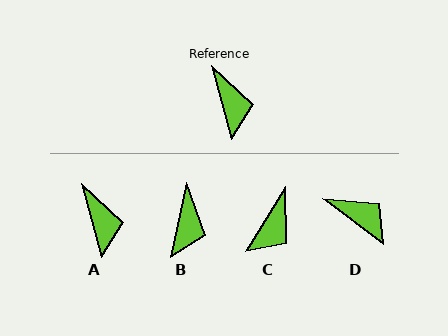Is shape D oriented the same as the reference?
No, it is off by about 38 degrees.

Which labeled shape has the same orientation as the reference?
A.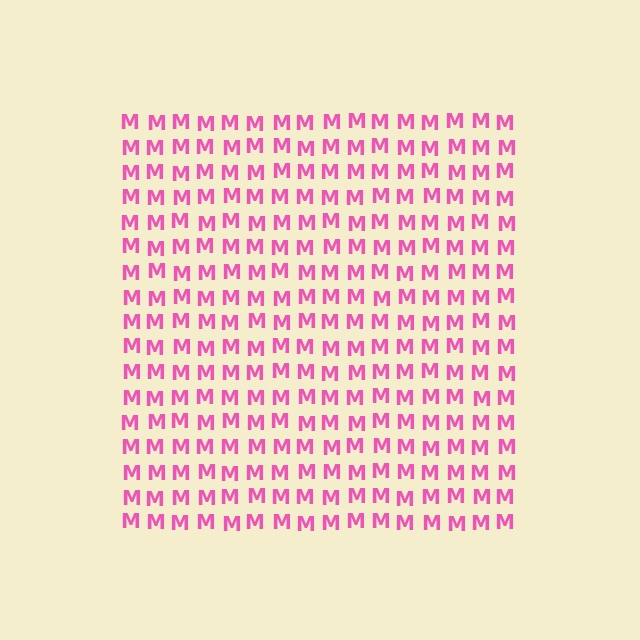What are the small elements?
The small elements are letter M's.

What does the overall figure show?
The overall figure shows a square.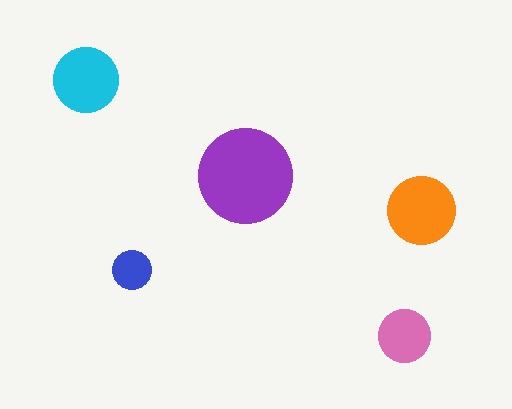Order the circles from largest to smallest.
the purple one, the orange one, the cyan one, the pink one, the blue one.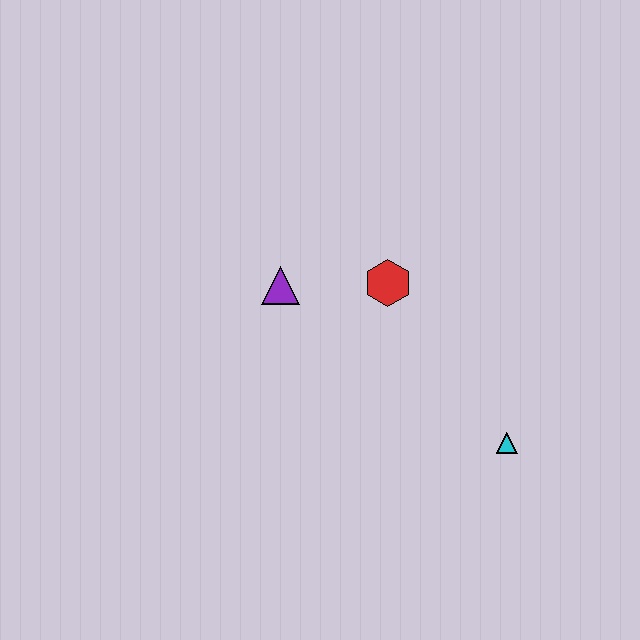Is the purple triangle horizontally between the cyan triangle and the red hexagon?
No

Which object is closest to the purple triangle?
The red hexagon is closest to the purple triangle.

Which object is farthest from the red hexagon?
The cyan triangle is farthest from the red hexagon.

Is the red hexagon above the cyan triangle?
Yes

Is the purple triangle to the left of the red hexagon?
Yes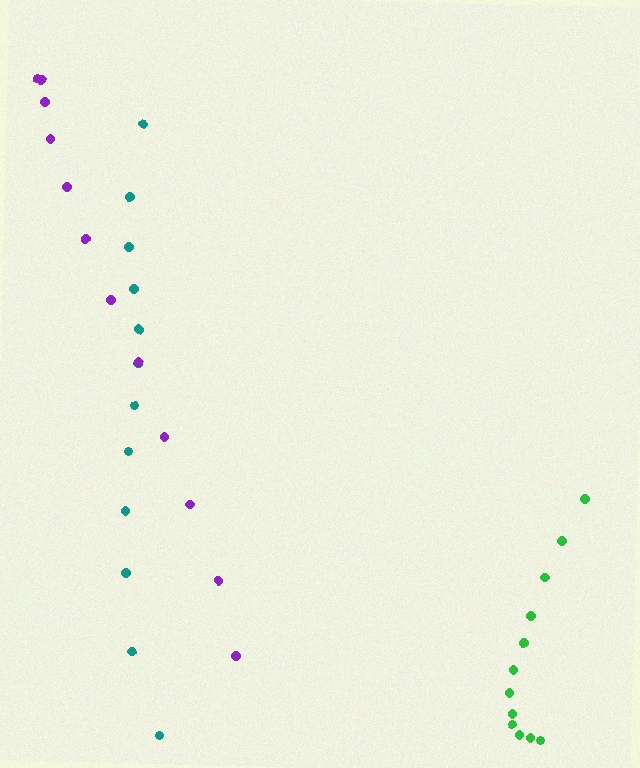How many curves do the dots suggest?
There are 3 distinct paths.